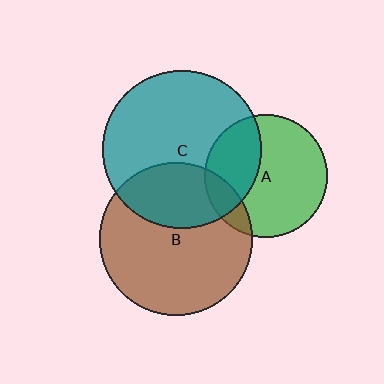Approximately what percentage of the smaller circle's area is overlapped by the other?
Approximately 15%.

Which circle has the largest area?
Circle C (teal).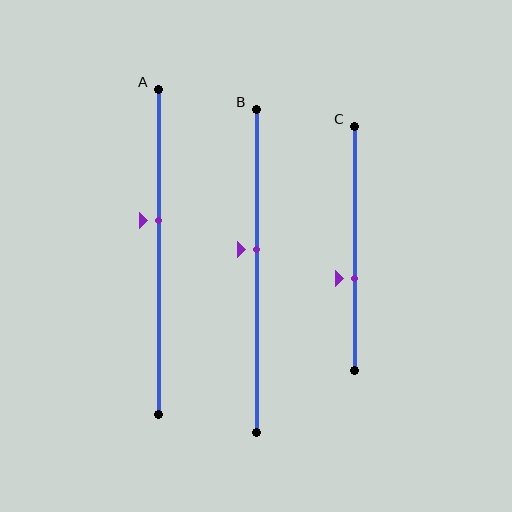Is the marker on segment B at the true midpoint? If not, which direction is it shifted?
No, the marker on segment B is shifted upward by about 7% of the segment length.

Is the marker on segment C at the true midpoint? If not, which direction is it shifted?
No, the marker on segment C is shifted downward by about 12% of the segment length.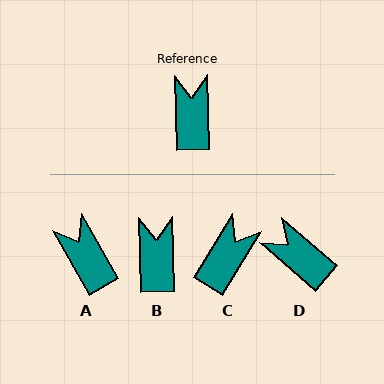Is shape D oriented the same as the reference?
No, it is off by about 48 degrees.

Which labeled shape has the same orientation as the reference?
B.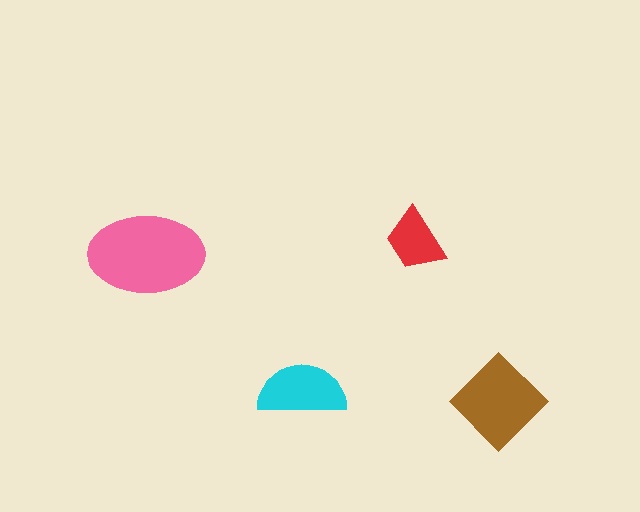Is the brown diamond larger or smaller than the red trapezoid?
Larger.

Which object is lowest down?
The brown diamond is bottommost.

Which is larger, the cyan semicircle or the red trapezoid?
The cyan semicircle.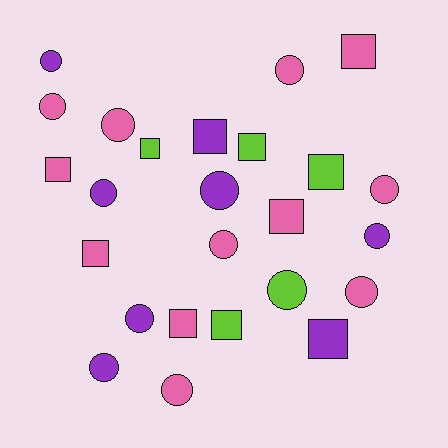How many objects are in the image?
There are 25 objects.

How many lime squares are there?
There are 4 lime squares.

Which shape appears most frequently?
Circle, with 14 objects.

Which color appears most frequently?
Pink, with 12 objects.